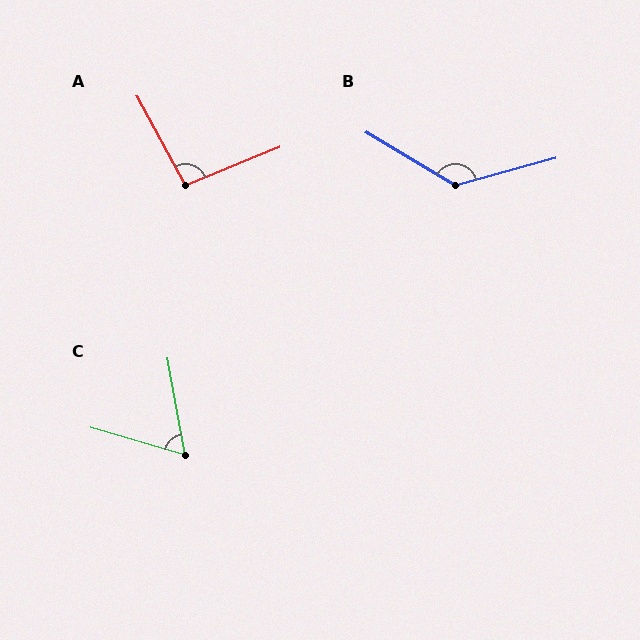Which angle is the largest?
B, at approximately 134 degrees.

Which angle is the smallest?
C, at approximately 63 degrees.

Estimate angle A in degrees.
Approximately 96 degrees.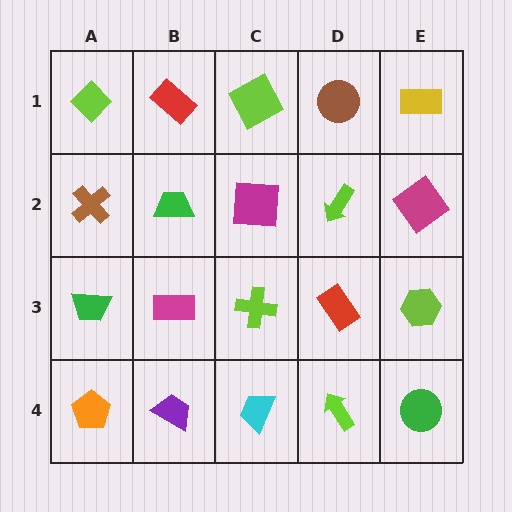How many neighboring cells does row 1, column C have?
3.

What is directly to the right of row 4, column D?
A green circle.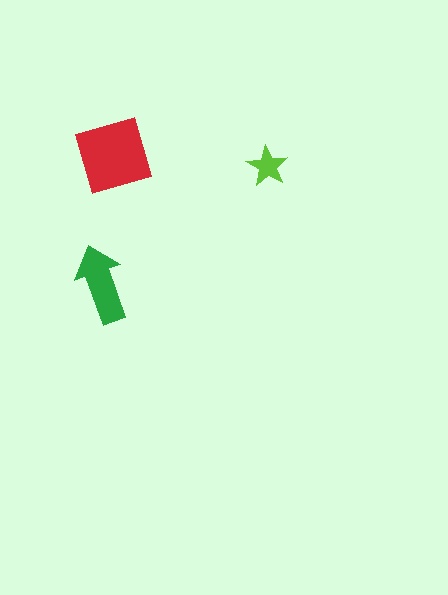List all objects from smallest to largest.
The lime star, the green arrow, the red square.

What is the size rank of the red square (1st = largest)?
1st.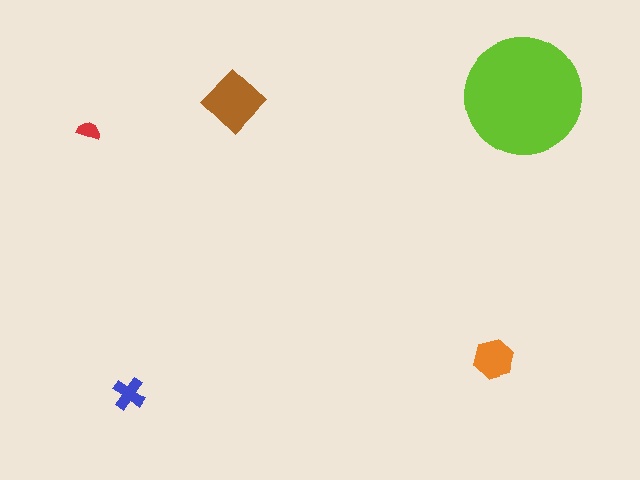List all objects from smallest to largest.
The red semicircle, the blue cross, the orange hexagon, the brown diamond, the lime circle.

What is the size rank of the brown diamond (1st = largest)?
2nd.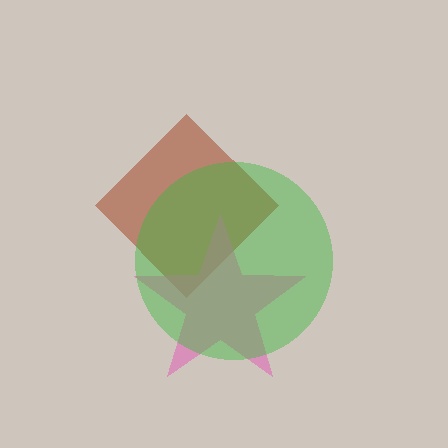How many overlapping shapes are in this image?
There are 3 overlapping shapes in the image.